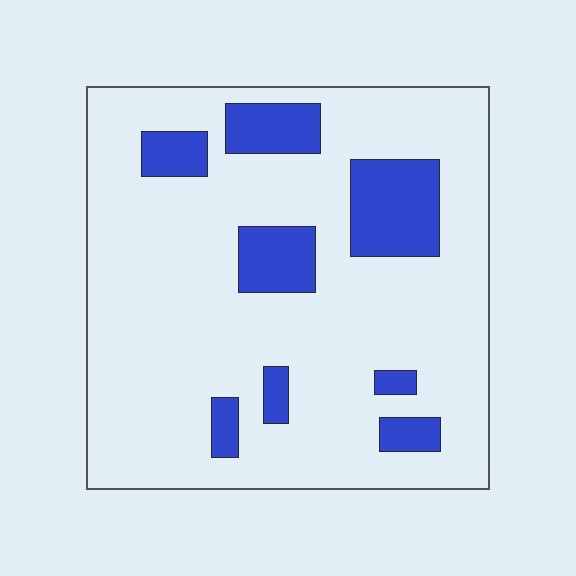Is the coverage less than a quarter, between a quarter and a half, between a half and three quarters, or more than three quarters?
Less than a quarter.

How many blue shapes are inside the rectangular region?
8.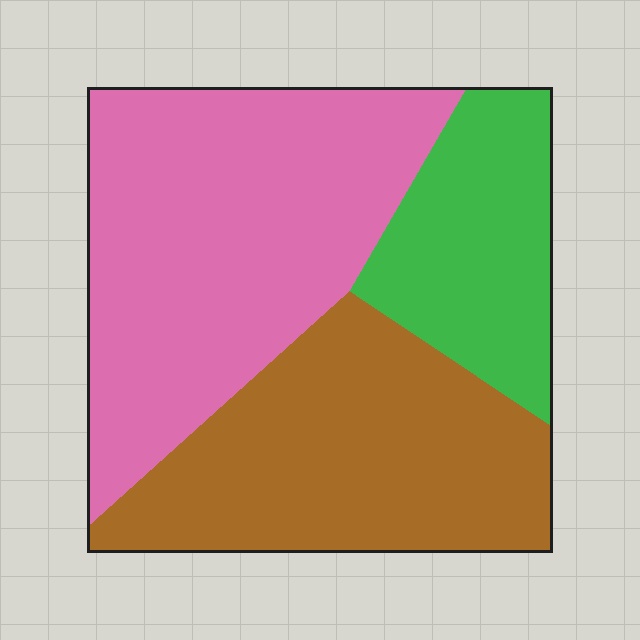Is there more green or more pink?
Pink.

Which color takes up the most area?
Pink, at roughly 45%.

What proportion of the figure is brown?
Brown takes up between a third and a half of the figure.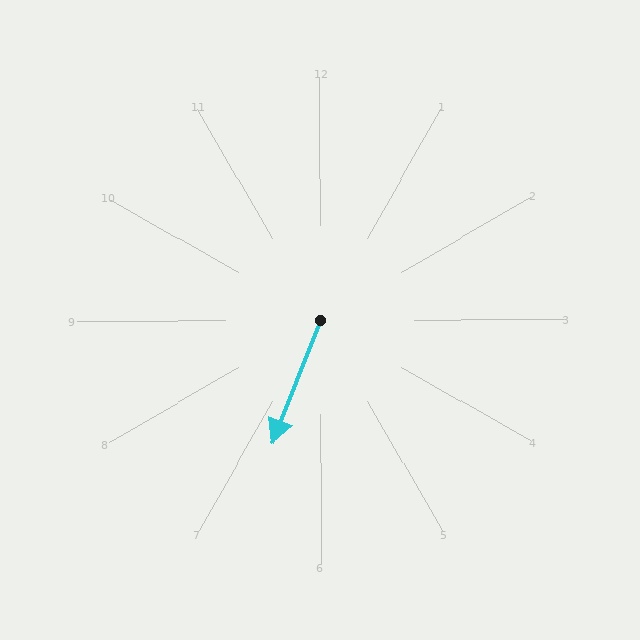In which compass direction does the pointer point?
South.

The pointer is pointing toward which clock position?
Roughly 7 o'clock.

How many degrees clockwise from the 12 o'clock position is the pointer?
Approximately 201 degrees.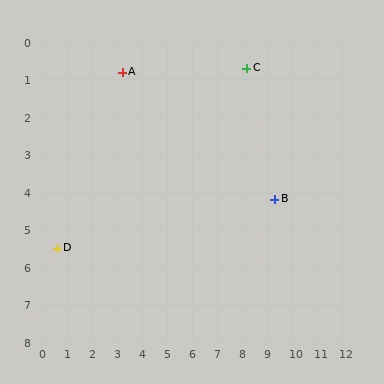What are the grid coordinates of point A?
Point A is at approximately (3.2, 0.8).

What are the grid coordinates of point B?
Point B is at approximately (9.3, 4.2).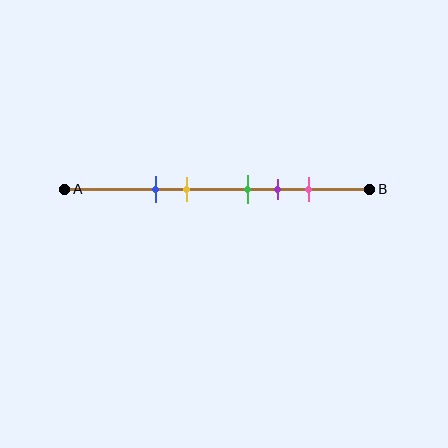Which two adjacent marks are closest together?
The green and purple marks are the closest adjacent pair.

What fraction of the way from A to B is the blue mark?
The blue mark is approximately 30% (0.3) of the way from A to B.